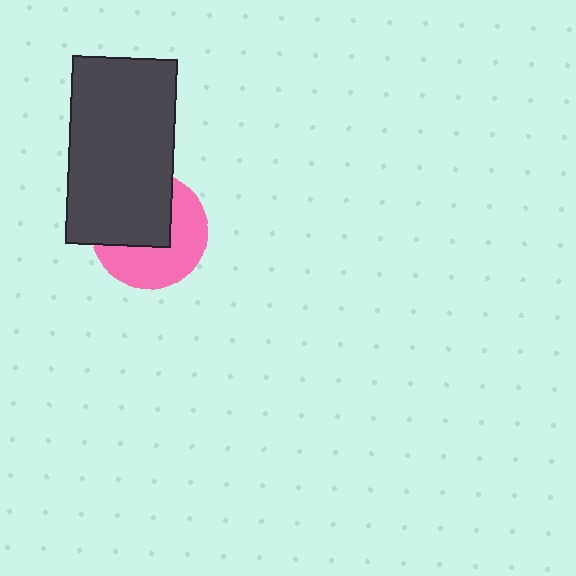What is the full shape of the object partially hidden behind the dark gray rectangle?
The partially hidden object is a pink circle.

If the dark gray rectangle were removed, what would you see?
You would see the complete pink circle.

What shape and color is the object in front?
The object in front is a dark gray rectangle.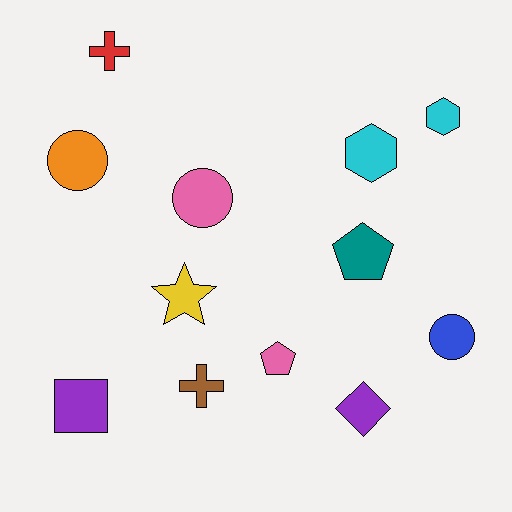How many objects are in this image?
There are 12 objects.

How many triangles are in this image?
There are no triangles.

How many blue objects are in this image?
There is 1 blue object.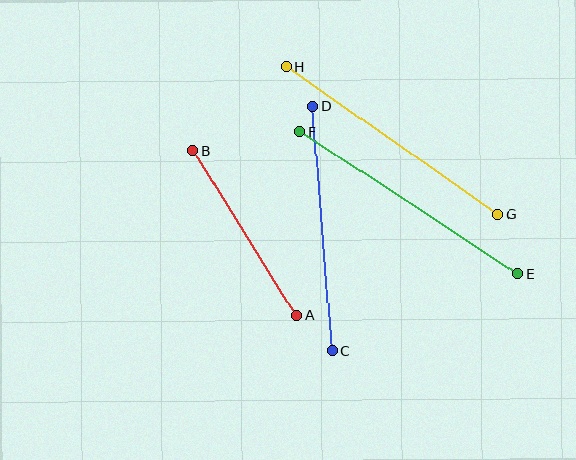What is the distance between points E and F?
The distance is approximately 260 pixels.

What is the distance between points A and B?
The distance is approximately 194 pixels.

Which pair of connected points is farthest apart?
Points E and F are farthest apart.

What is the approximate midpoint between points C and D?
The midpoint is at approximately (322, 228) pixels.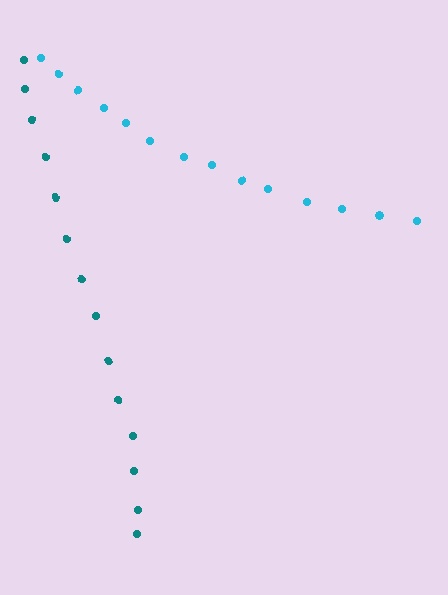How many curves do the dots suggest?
There are 2 distinct paths.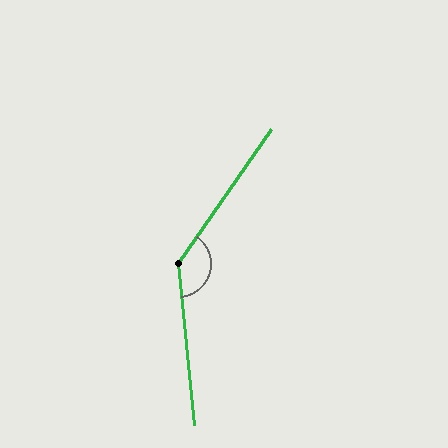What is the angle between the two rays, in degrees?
Approximately 139 degrees.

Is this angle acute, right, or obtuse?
It is obtuse.